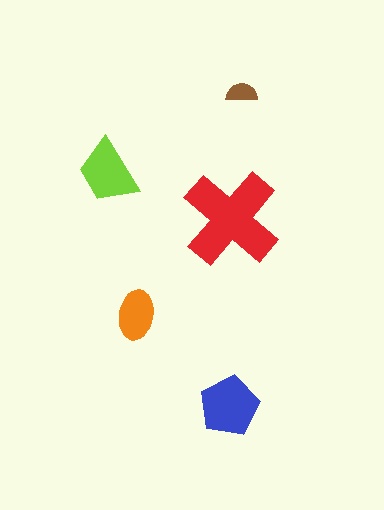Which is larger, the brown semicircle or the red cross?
The red cross.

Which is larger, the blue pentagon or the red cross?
The red cross.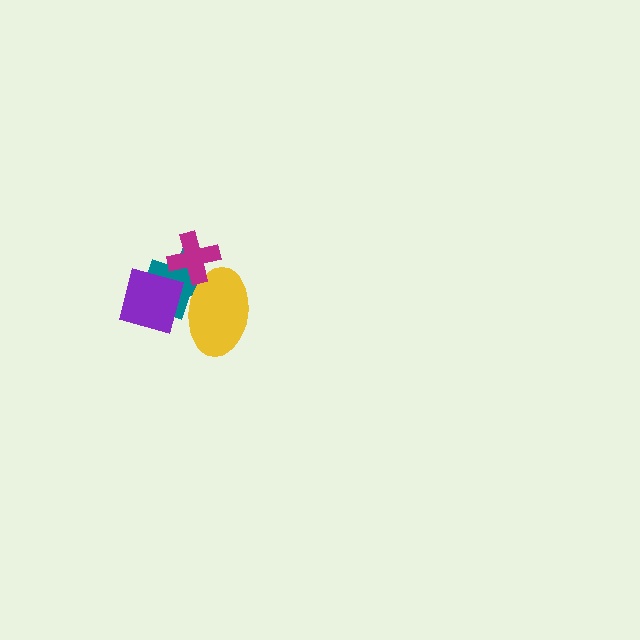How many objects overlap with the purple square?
2 objects overlap with the purple square.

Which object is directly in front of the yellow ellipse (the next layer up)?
The purple square is directly in front of the yellow ellipse.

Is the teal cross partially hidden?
Yes, it is partially covered by another shape.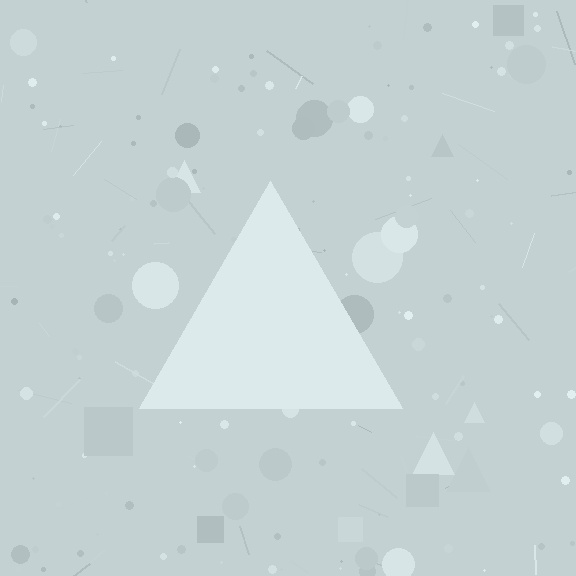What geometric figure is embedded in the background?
A triangle is embedded in the background.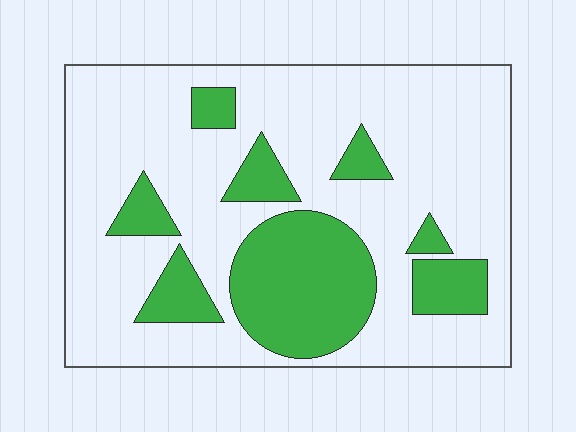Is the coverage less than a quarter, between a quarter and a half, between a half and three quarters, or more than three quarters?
Between a quarter and a half.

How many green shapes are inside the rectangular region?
8.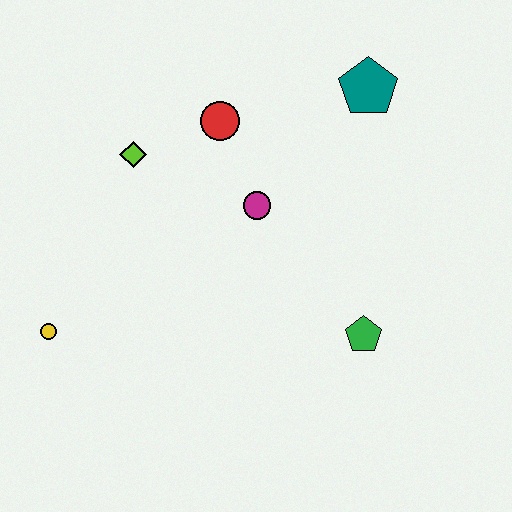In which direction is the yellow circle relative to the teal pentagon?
The yellow circle is to the left of the teal pentagon.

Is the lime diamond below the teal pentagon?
Yes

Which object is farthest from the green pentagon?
The yellow circle is farthest from the green pentagon.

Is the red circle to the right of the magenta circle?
No